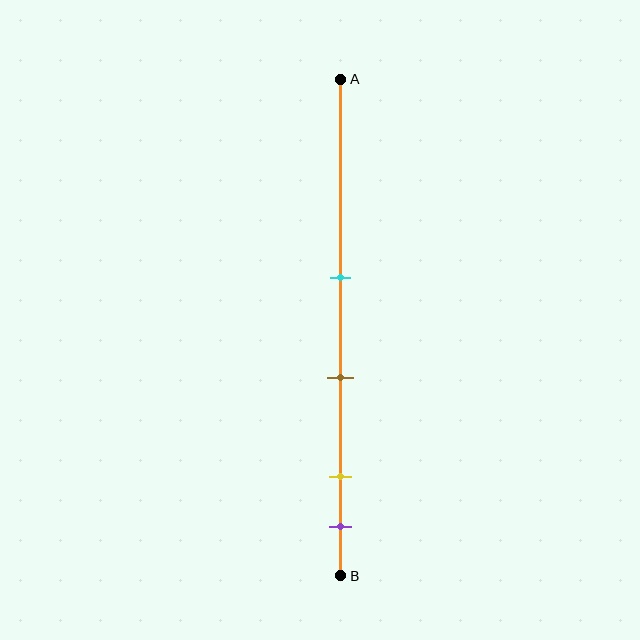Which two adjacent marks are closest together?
The yellow and purple marks are the closest adjacent pair.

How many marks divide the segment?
There are 4 marks dividing the segment.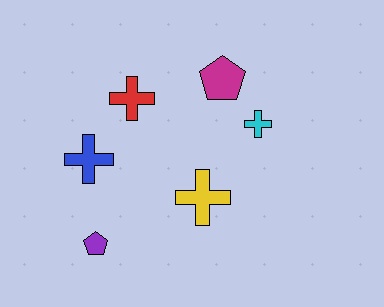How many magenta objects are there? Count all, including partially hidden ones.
There is 1 magenta object.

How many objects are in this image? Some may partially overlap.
There are 6 objects.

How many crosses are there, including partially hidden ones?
There are 4 crosses.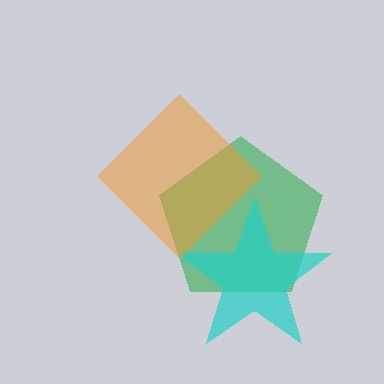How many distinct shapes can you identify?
There are 3 distinct shapes: a green pentagon, a cyan star, an orange diamond.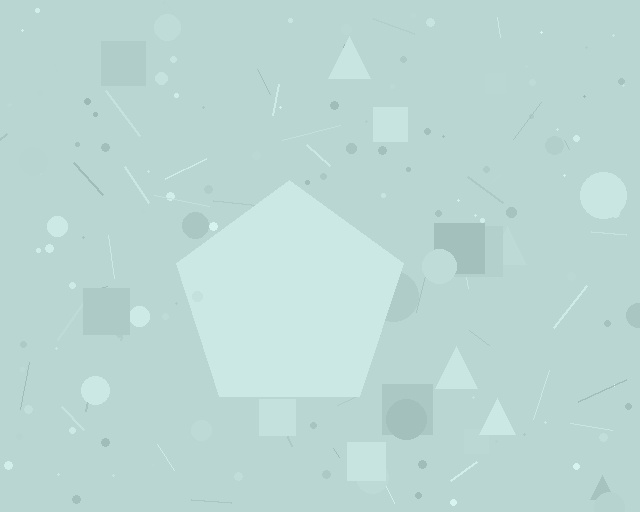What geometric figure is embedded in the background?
A pentagon is embedded in the background.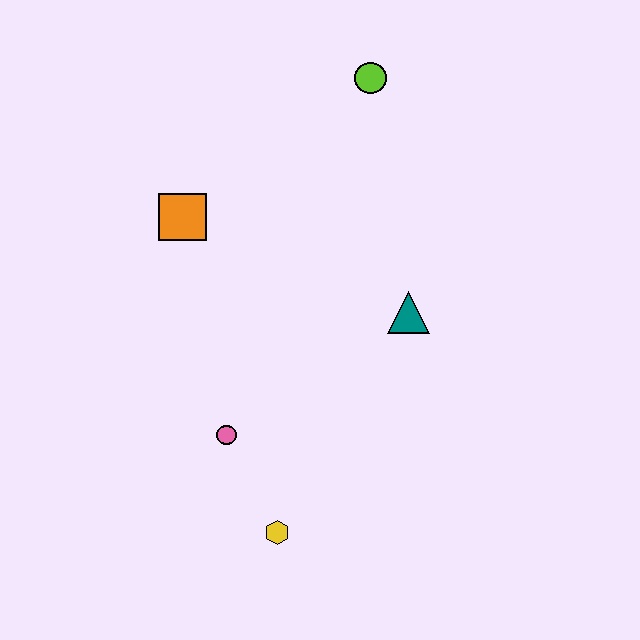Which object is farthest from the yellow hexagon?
The lime circle is farthest from the yellow hexagon.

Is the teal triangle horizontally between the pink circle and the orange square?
No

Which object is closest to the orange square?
The pink circle is closest to the orange square.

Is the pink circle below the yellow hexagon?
No